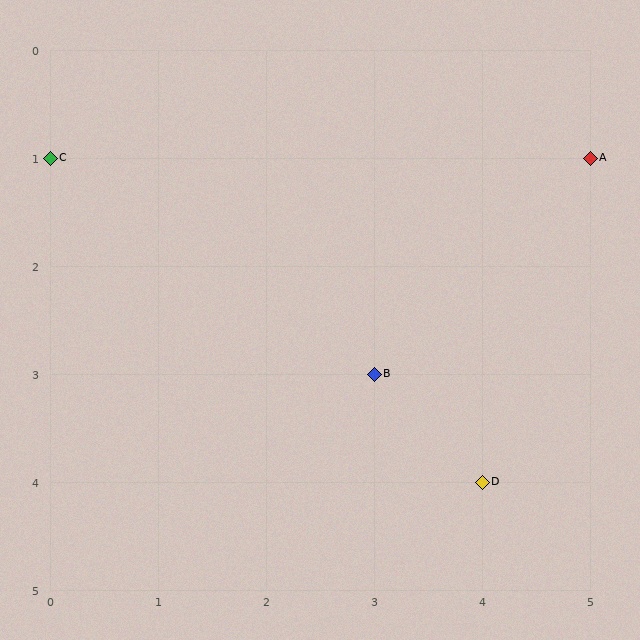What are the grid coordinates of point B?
Point B is at grid coordinates (3, 3).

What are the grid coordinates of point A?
Point A is at grid coordinates (5, 1).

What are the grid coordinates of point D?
Point D is at grid coordinates (4, 4).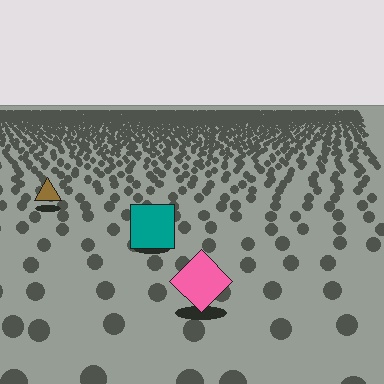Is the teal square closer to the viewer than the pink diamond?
No. The pink diamond is closer — you can tell from the texture gradient: the ground texture is coarser near it.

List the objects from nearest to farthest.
From nearest to farthest: the pink diamond, the teal square, the brown triangle.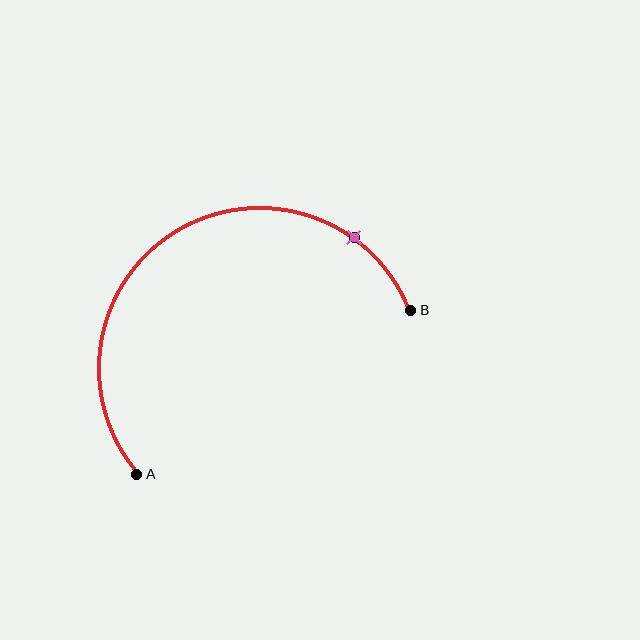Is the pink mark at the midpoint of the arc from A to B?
No. The pink mark lies on the arc but is closer to endpoint B. The arc midpoint would be at the point on the curve equidistant along the arc from both A and B.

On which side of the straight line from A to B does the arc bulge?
The arc bulges above the straight line connecting A and B.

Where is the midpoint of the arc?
The arc midpoint is the point on the curve farthest from the straight line joining A and B. It sits above that line.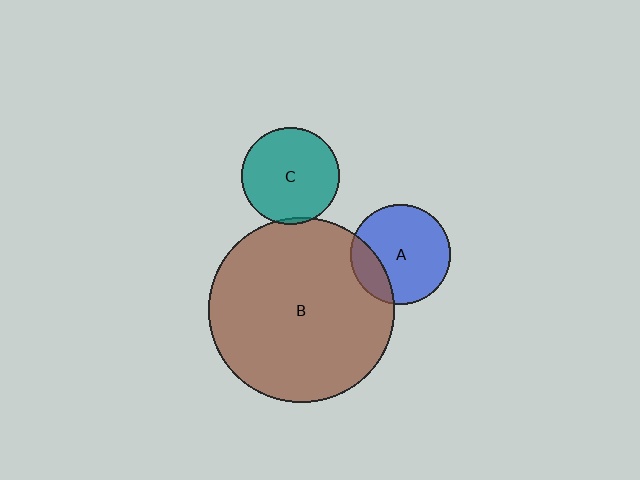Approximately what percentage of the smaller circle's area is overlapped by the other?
Approximately 20%.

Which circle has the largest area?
Circle B (brown).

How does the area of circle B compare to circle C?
Approximately 3.6 times.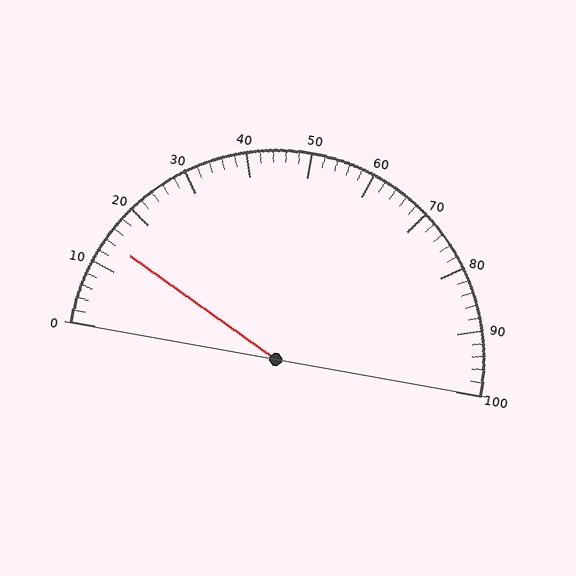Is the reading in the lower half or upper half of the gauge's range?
The reading is in the lower half of the range (0 to 100).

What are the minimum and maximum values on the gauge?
The gauge ranges from 0 to 100.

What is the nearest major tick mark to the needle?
The nearest major tick mark is 10.